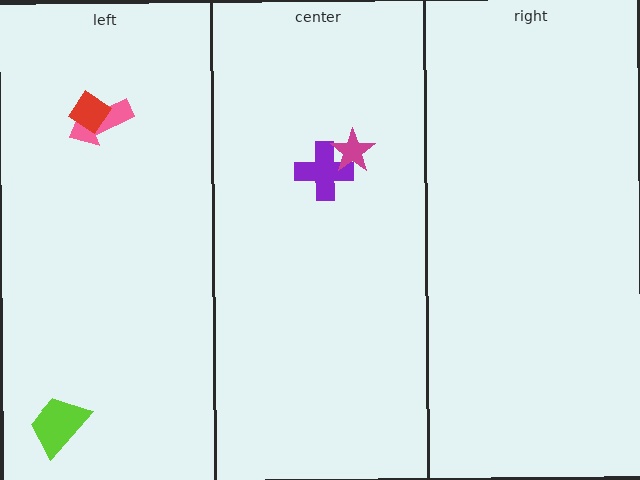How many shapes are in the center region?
2.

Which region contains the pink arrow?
The left region.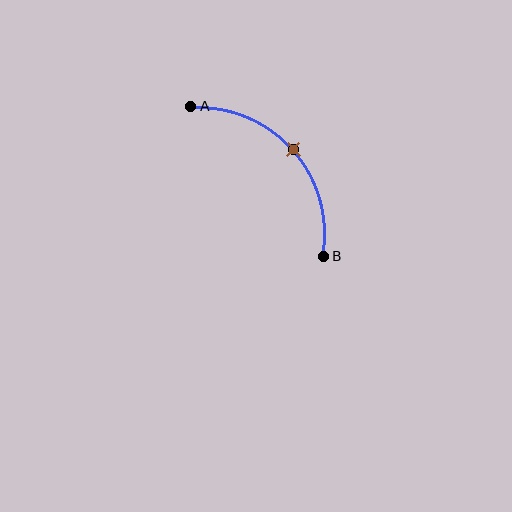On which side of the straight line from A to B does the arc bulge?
The arc bulges above and to the right of the straight line connecting A and B.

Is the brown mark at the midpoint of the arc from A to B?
Yes. The brown mark lies on the arc at equal arc-length from both A and B — it is the arc midpoint.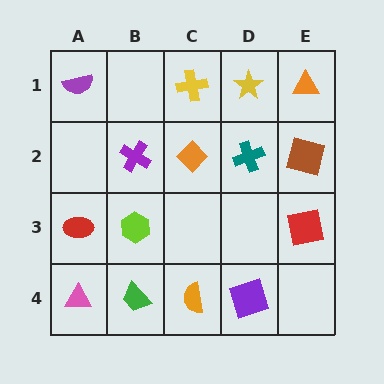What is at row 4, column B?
A green trapezoid.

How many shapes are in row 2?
4 shapes.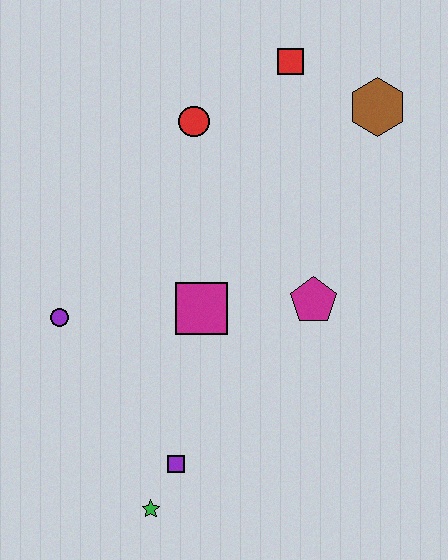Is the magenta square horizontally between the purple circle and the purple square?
No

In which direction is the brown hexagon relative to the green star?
The brown hexagon is above the green star.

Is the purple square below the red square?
Yes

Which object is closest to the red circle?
The red square is closest to the red circle.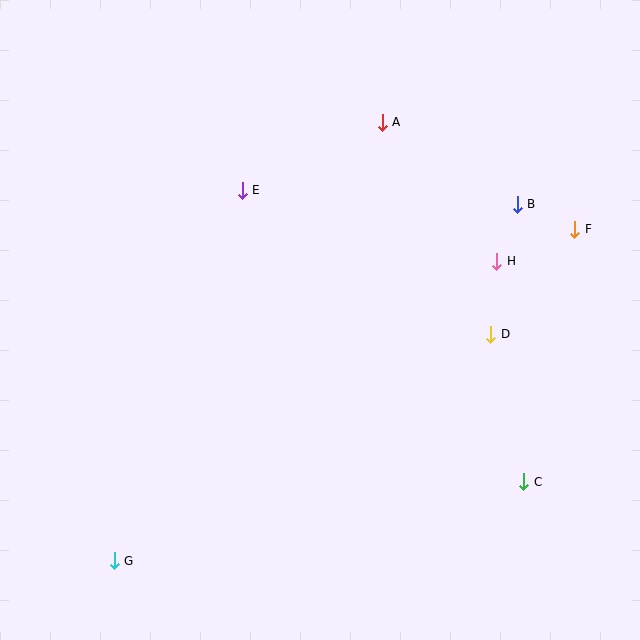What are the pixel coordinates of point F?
Point F is at (575, 229).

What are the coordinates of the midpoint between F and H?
The midpoint between F and H is at (536, 245).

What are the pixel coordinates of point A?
Point A is at (382, 122).